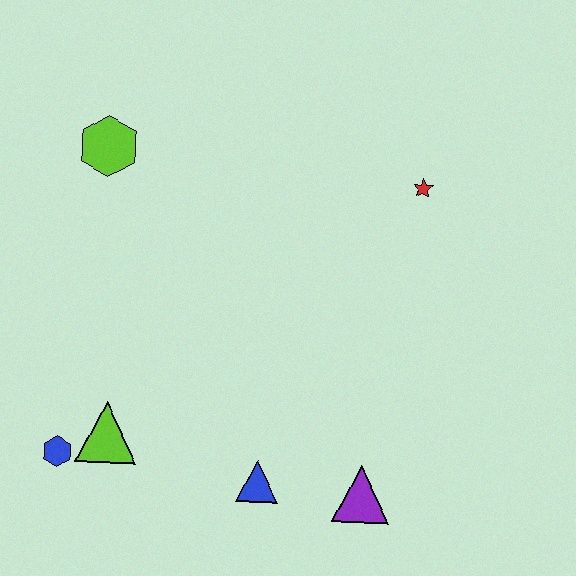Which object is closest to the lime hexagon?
The lime triangle is closest to the lime hexagon.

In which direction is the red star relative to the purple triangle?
The red star is above the purple triangle.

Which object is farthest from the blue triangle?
The lime hexagon is farthest from the blue triangle.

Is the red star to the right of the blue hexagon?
Yes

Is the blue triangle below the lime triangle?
Yes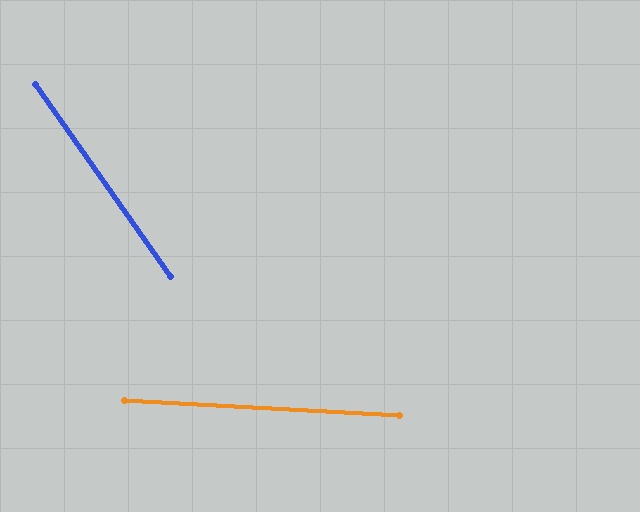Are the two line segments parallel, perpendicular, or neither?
Neither parallel nor perpendicular — they differ by about 52°.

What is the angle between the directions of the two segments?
Approximately 52 degrees.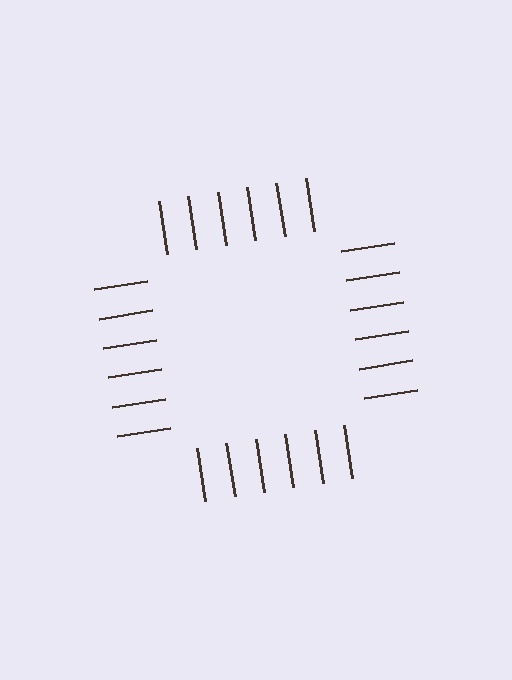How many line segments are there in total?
24 — 6 along each of the 4 edges.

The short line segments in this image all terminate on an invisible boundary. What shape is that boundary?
An illusory square — the line segments terminate on its edges but no continuous stroke is drawn.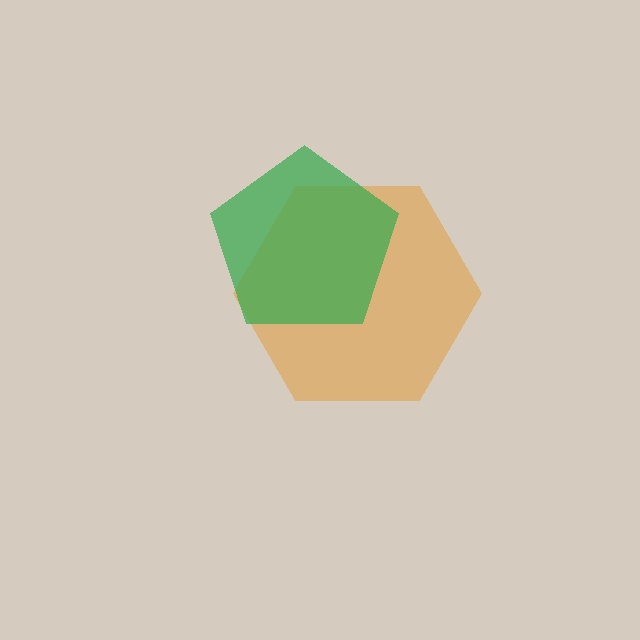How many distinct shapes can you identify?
There are 2 distinct shapes: an orange hexagon, a green pentagon.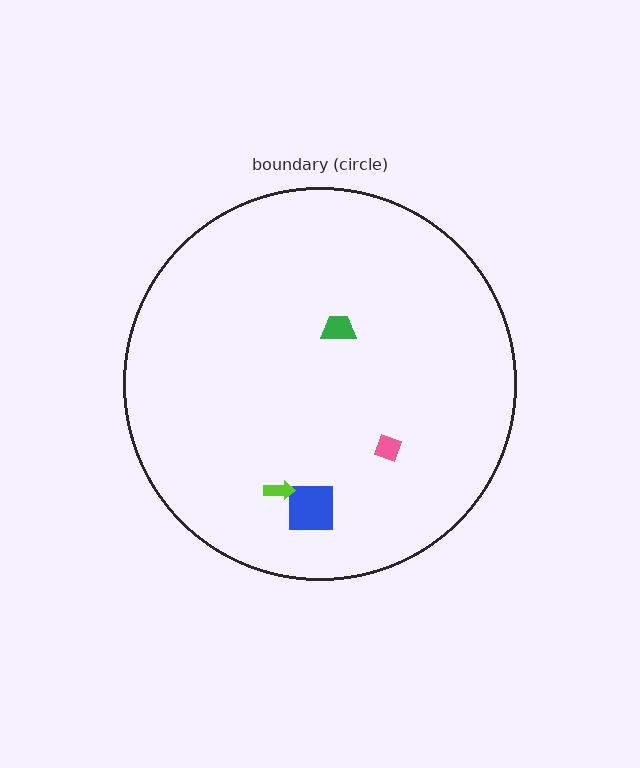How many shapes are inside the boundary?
4 inside, 0 outside.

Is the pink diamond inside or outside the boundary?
Inside.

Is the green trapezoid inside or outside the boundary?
Inside.